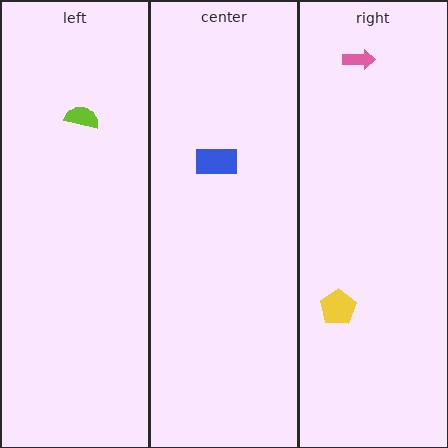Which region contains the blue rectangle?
The center region.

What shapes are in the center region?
The blue rectangle.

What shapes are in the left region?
The lime semicircle.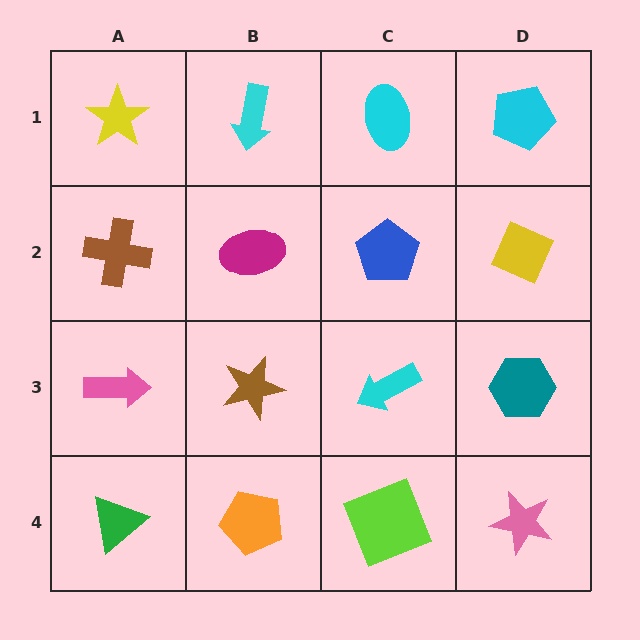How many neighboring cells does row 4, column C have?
3.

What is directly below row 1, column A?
A brown cross.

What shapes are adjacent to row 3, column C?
A blue pentagon (row 2, column C), a lime square (row 4, column C), a brown star (row 3, column B), a teal hexagon (row 3, column D).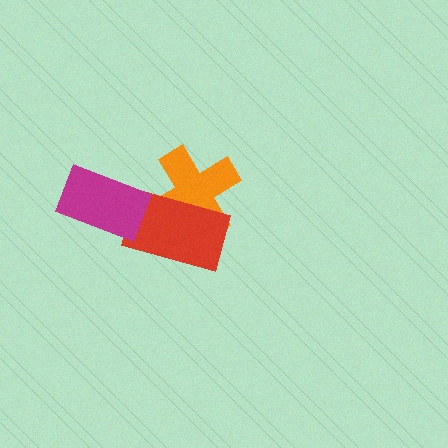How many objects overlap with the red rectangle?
2 objects overlap with the red rectangle.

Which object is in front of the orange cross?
The red rectangle is in front of the orange cross.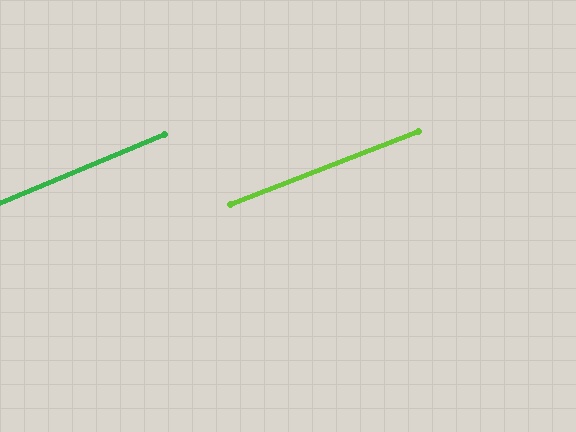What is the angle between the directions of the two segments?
Approximately 1 degree.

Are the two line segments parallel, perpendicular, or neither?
Parallel — their directions differ by only 1.5°.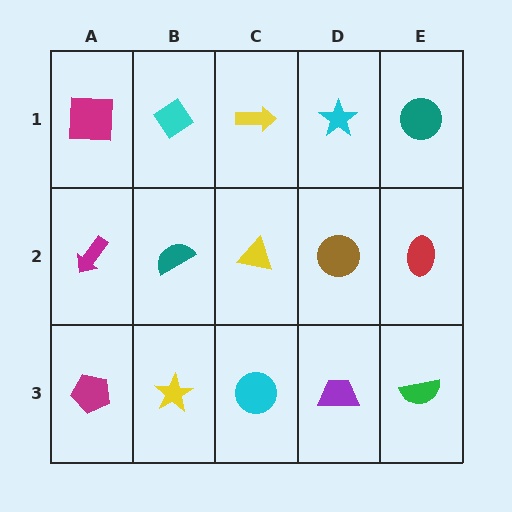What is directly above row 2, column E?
A teal circle.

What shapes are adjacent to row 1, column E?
A red ellipse (row 2, column E), a cyan star (row 1, column D).